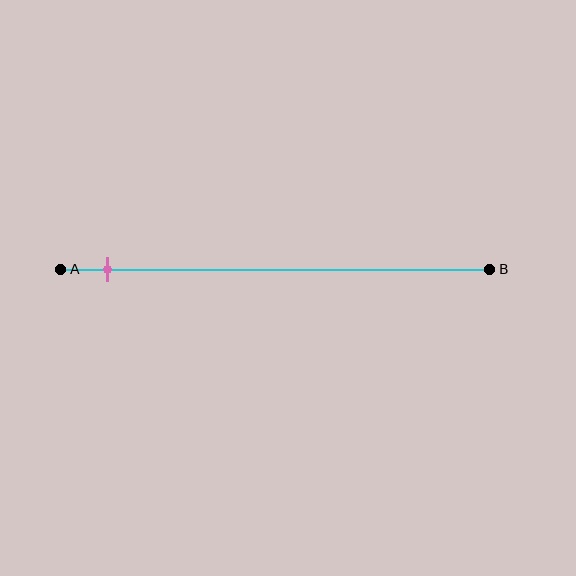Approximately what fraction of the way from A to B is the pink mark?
The pink mark is approximately 10% of the way from A to B.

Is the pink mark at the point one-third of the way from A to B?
No, the mark is at about 10% from A, not at the 33% one-third point.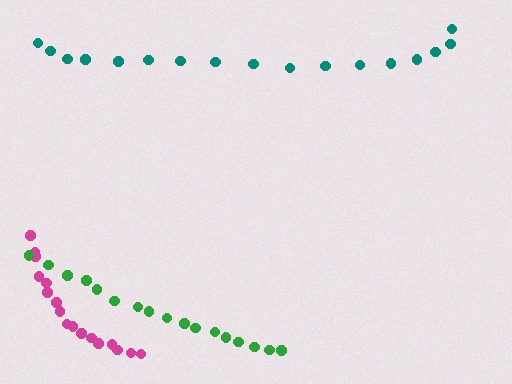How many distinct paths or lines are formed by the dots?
There are 3 distinct paths.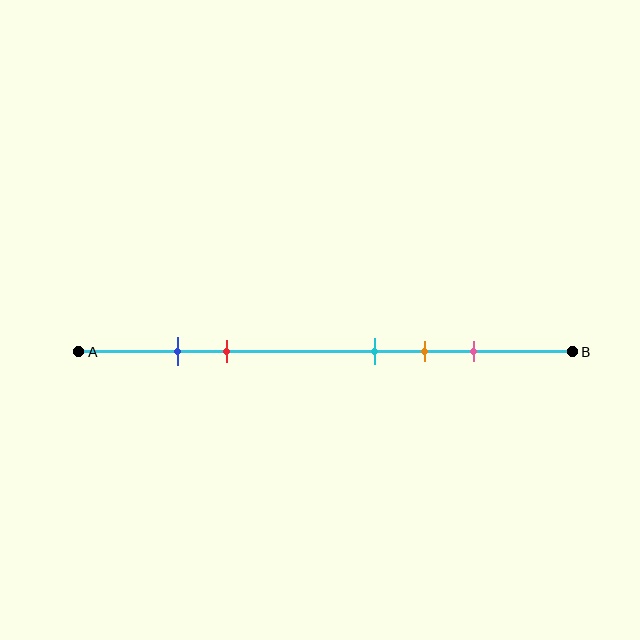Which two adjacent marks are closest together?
The blue and red marks are the closest adjacent pair.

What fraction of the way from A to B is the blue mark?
The blue mark is approximately 20% (0.2) of the way from A to B.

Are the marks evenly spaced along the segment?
No, the marks are not evenly spaced.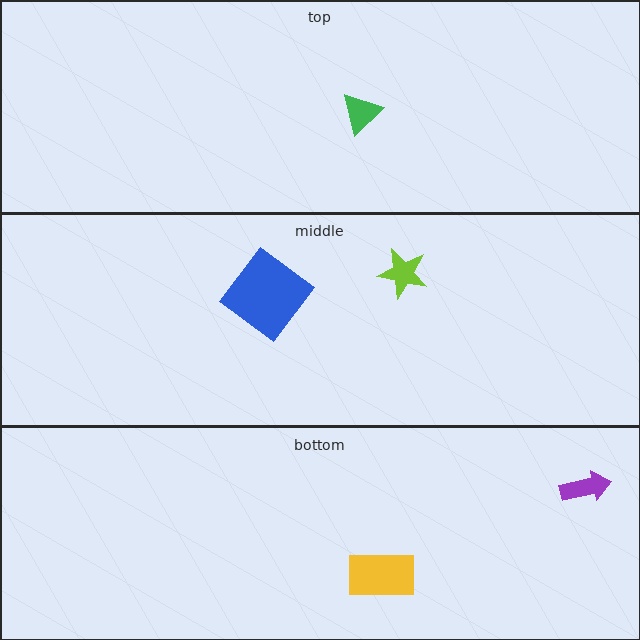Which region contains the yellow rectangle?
The bottom region.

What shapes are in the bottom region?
The yellow rectangle, the purple arrow.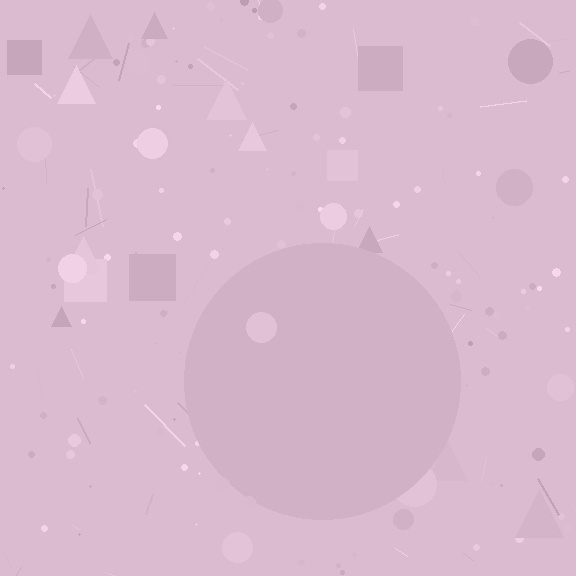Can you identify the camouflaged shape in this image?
The camouflaged shape is a circle.